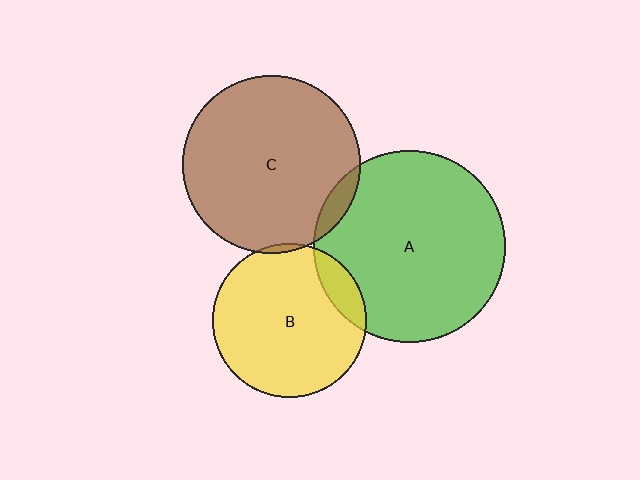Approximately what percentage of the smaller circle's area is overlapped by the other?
Approximately 5%.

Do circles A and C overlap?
Yes.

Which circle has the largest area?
Circle A (green).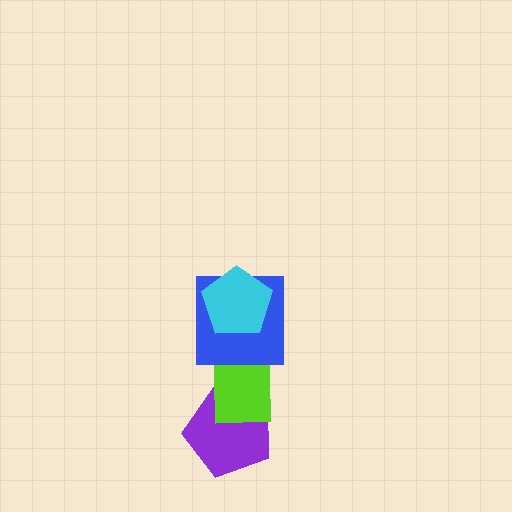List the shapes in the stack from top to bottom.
From top to bottom: the cyan pentagon, the blue square, the lime rectangle, the purple pentagon.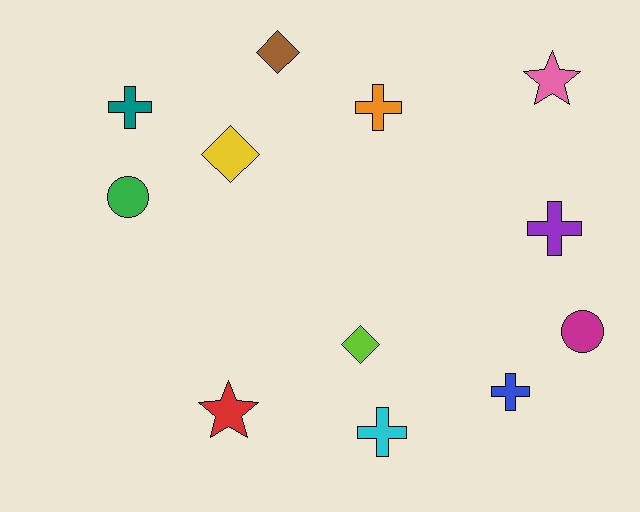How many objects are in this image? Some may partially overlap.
There are 12 objects.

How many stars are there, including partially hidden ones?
There are 2 stars.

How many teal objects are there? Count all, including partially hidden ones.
There is 1 teal object.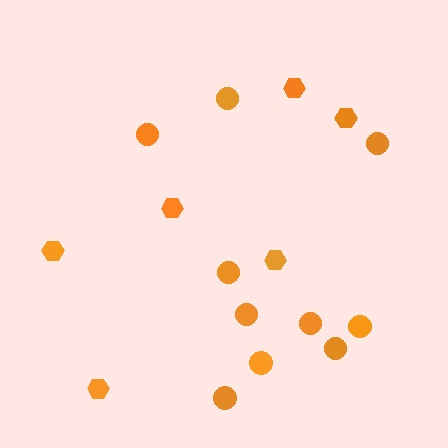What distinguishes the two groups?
There are 2 groups: one group of hexagons (6) and one group of circles (10).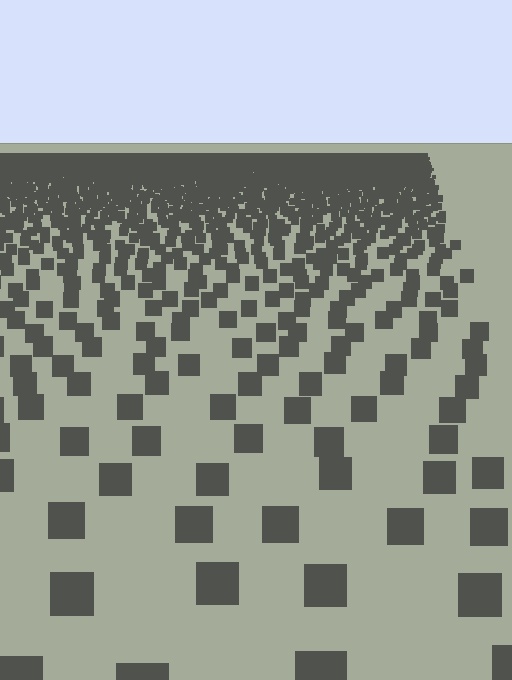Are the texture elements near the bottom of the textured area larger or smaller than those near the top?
Larger. Near the bottom, elements are closer to the viewer and appear at a bigger on-screen size.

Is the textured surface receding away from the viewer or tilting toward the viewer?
The surface is receding away from the viewer. Texture elements get smaller and denser toward the top.